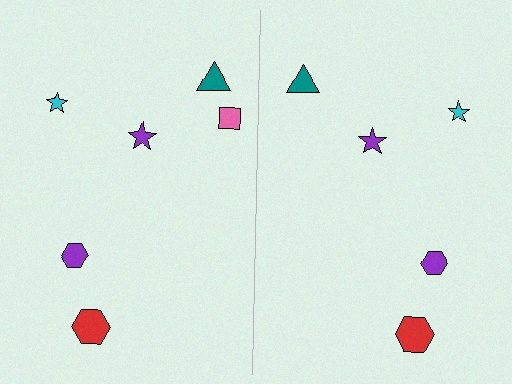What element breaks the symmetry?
A pink square is missing from the right side.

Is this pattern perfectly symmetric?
No, the pattern is not perfectly symmetric. A pink square is missing from the right side.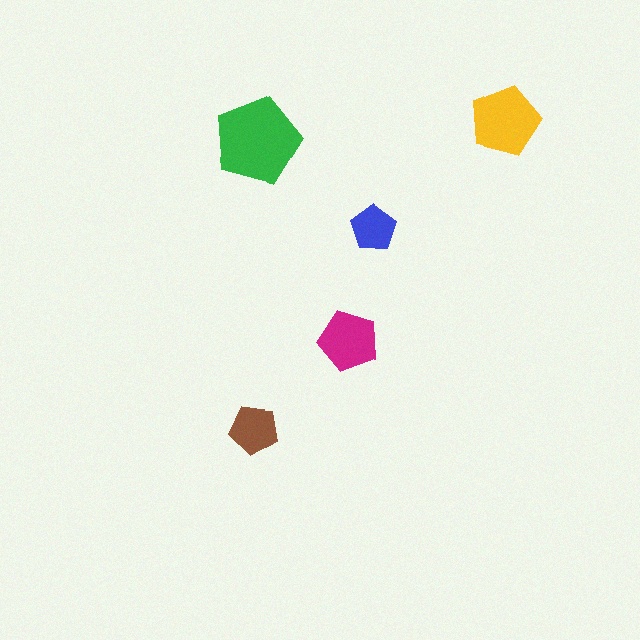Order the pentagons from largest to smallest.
the green one, the yellow one, the magenta one, the brown one, the blue one.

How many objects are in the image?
There are 5 objects in the image.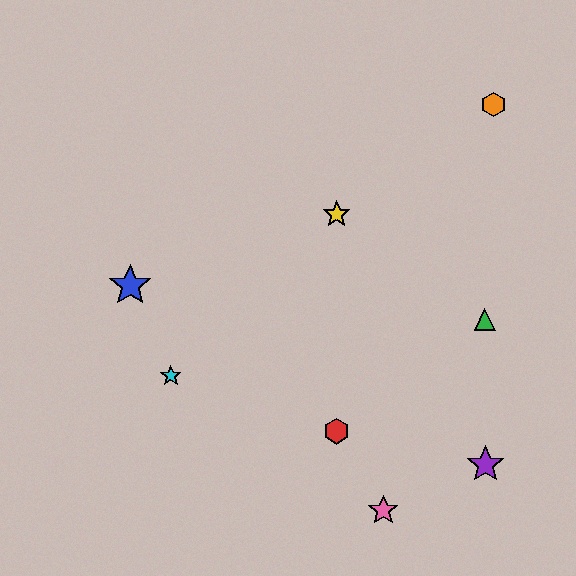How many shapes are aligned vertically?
2 shapes (the red hexagon, the yellow star) are aligned vertically.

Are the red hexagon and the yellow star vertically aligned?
Yes, both are at x≈337.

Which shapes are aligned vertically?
The red hexagon, the yellow star are aligned vertically.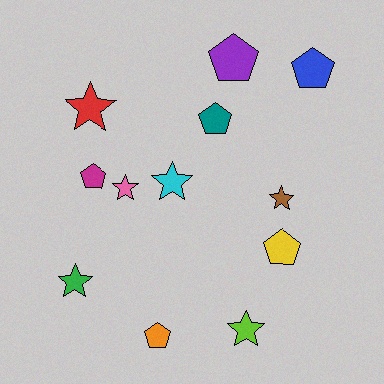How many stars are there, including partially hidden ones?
There are 6 stars.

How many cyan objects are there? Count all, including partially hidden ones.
There is 1 cyan object.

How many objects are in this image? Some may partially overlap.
There are 12 objects.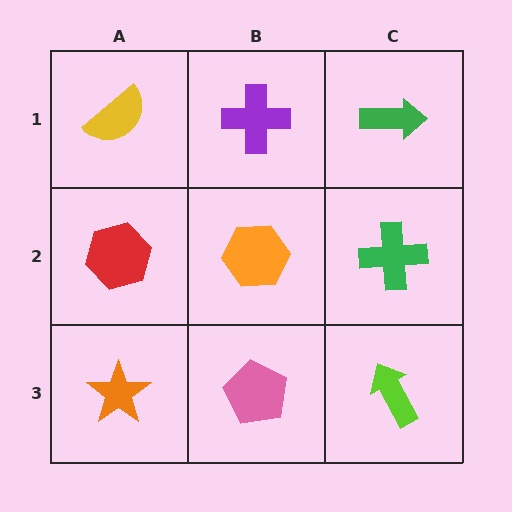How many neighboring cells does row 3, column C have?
2.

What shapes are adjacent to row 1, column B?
An orange hexagon (row 2, column B), a yellow semicircle (row 1, column A), a green arrow (row 1, column C).